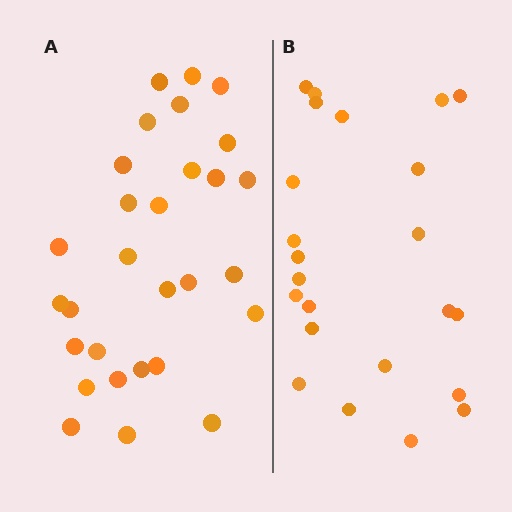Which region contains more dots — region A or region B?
Region A (the left region) has more dots.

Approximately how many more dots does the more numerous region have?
Region A has about 6 more dots than region B.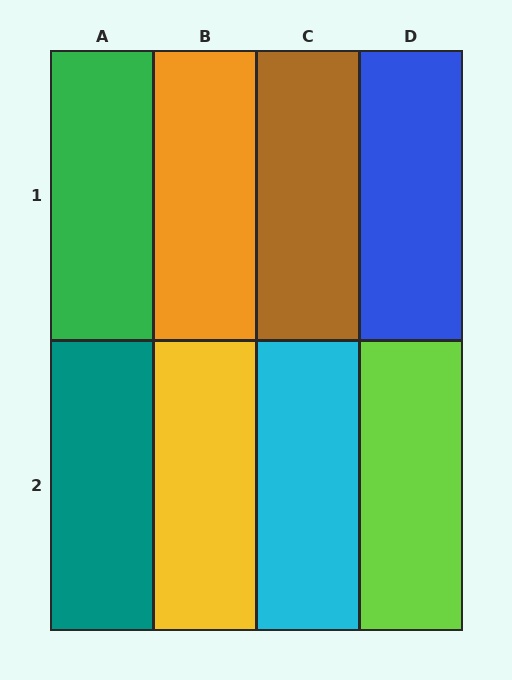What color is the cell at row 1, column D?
Blue.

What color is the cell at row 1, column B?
Orange.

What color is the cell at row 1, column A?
Green.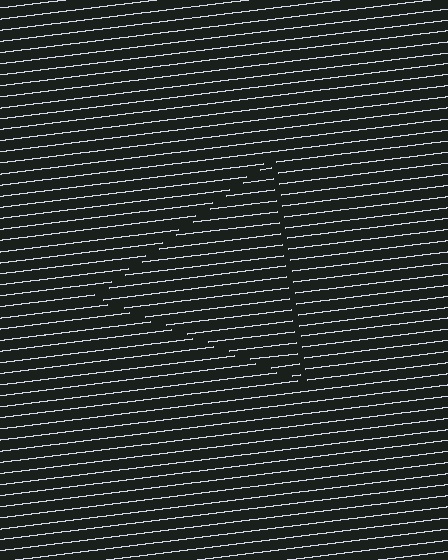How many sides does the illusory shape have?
3 sides — the line-ends trace a triangle.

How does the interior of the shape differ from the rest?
The interior of the shape contains the same grating, shifted by half a period — the contour is defined by the phase discontinuity where line-ends from the inner and outer gratings abut.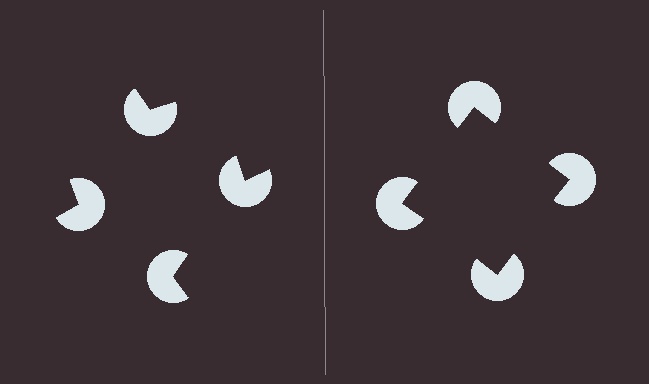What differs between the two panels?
The pac-man discs are positioned identically on both sides; only the wedge orientations differ. On the right they align to a square; on the left they are misaligned.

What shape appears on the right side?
An illusory square.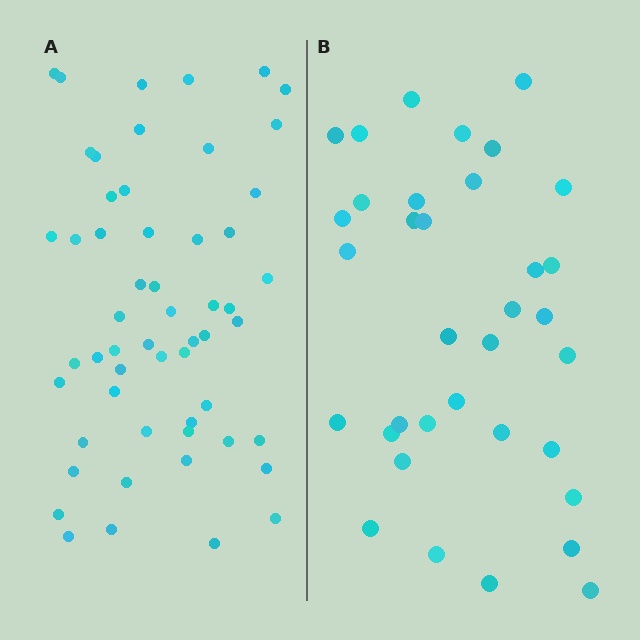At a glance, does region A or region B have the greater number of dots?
Region A (the left region) has more dots.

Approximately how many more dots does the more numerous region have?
Region A has approximately 20 more dots than region B.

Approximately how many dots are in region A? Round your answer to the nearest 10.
About 60 dots. (The exact count is 55, which rounds to 60.)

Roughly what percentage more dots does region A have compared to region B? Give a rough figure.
About 55% more.